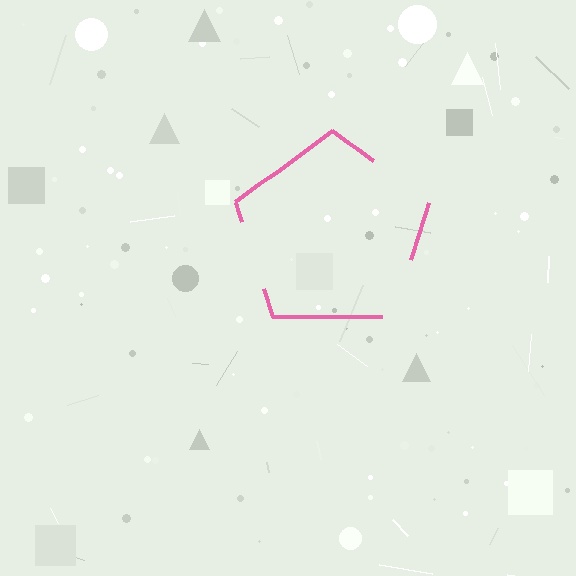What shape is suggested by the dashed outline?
The dashed outline suggests a pentagon.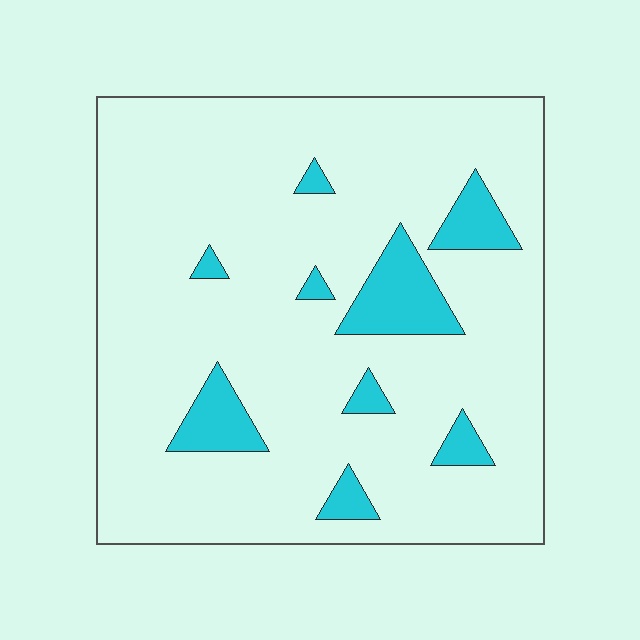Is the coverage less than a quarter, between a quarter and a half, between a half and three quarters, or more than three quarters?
Less than a quarter.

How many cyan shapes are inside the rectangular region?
9.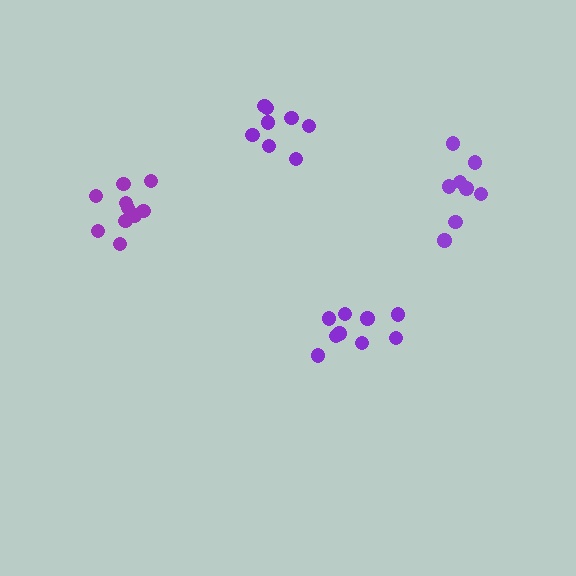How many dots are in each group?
Group 1: 8 dots, Group 2: 10 dots, Group 3: 8 dots, Group 4: 9 dots (35 total).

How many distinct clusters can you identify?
There are 4 distinct clusters.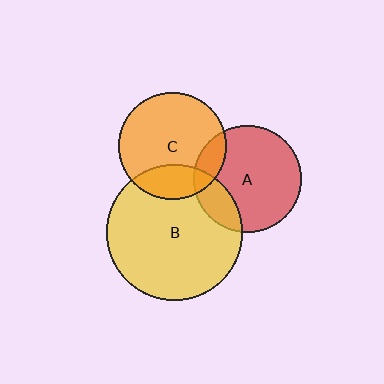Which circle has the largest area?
Circle B (yellow).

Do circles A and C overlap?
Yes.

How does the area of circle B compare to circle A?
Approximately 1.6 times.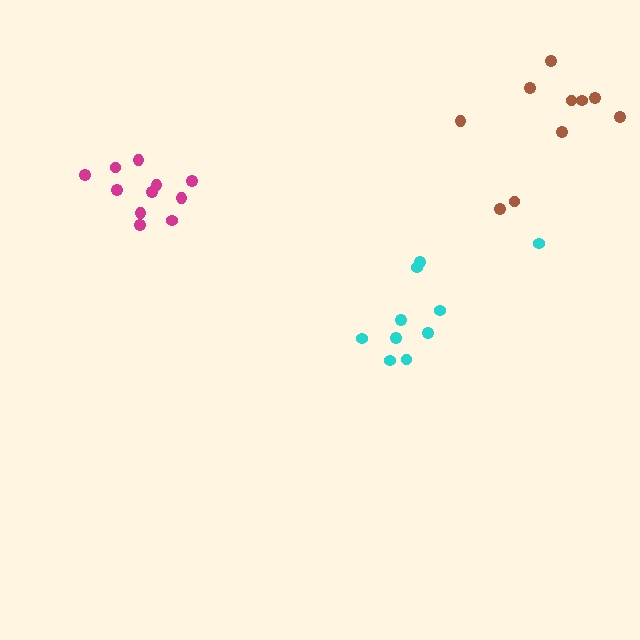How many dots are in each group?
Group 1: 11 dots, Group 2: 10 dots, Group 3: 10 dots (31 total).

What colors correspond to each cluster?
The clusters are colored: magenta, cyan, brown.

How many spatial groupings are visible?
There are 3 spatial groupings.